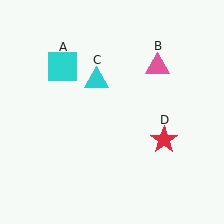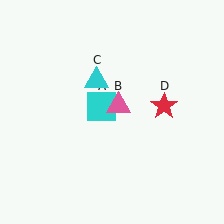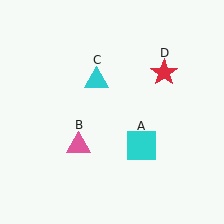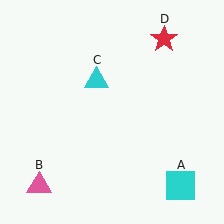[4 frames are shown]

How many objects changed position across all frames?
3 objects changed position: cyan square (object A), pink triangle (object B), red star (object D).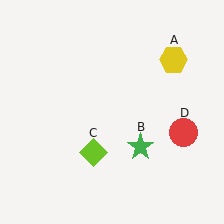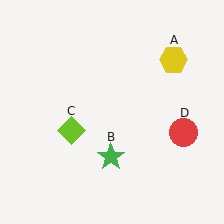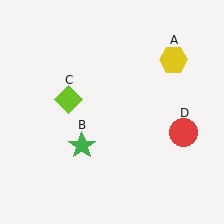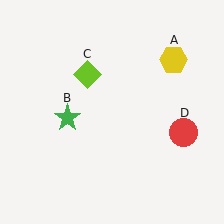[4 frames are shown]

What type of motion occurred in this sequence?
The green star (object B), lime diamond (object C) rotated clockwise around the center of the scene.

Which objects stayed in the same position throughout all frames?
Yellow hexagon (object A) and red circle (object D) remained stationary.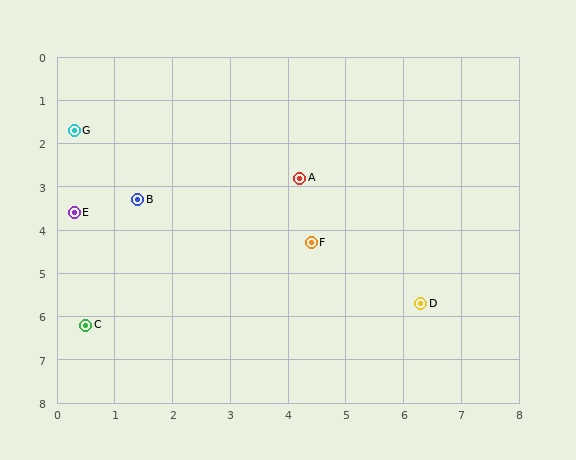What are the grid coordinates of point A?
Point A is at approximately (4.2, 2.8).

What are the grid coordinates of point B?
Point B is at approximately (1.4, 3.3).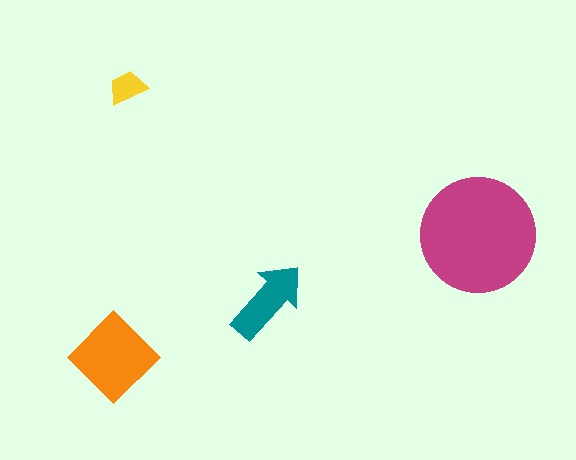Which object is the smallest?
The yellow trapezoid.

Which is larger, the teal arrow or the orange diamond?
The orange diamond.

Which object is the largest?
The magenta circle.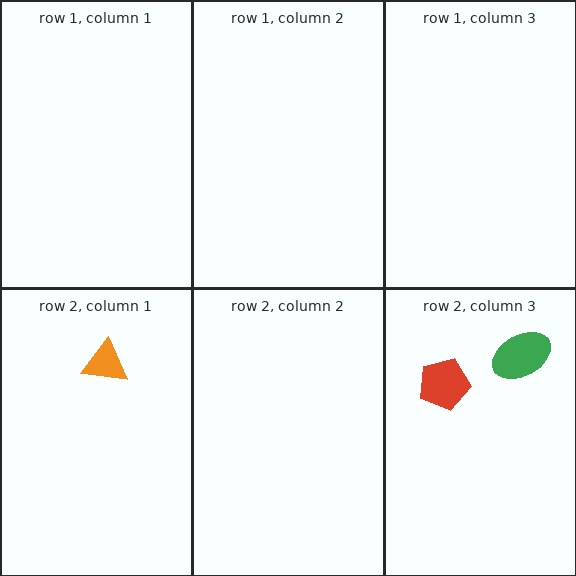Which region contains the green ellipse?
The row 2, column 3 region.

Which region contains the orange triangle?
The row 2, column 1 region.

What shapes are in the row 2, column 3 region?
The red pentagon, the green ellipse.